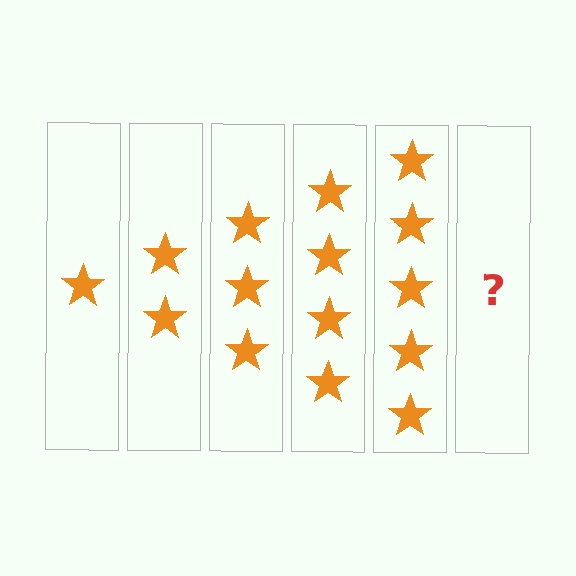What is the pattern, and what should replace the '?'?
The pattern is that each step adds one more star. The '?' should be 6 stars.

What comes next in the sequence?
The next element should be 6 stars.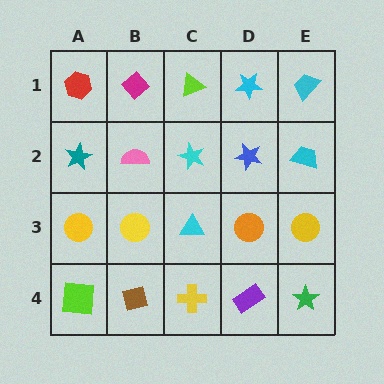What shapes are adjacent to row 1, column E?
A cyan trapezoid (row 2, column E), a cyan star (row 1, column D).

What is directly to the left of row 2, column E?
A blue star.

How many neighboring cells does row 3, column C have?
4.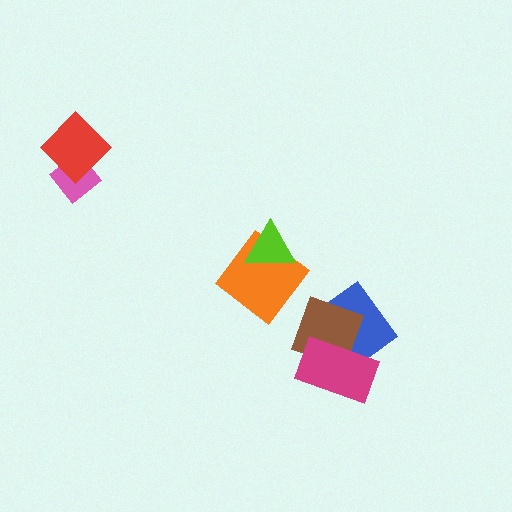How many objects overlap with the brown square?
2 objects overlap with the brown square.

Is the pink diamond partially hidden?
Yes, it is partially covered by another shape.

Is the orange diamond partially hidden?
Yes, it is partially covered by another shape.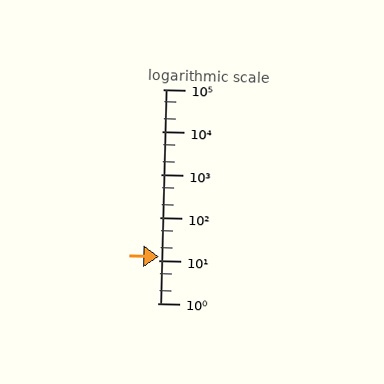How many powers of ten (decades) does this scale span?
The scale spans 5 decades, from 1 to 100000.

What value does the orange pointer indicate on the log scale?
The pointer indicates approximately 12.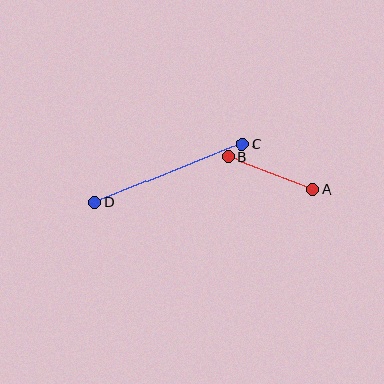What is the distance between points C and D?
The distance is approximately 159 pixels.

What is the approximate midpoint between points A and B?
The midpoint is at approximately (271, 173) pixels.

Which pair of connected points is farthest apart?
Points C and D are farthest apart.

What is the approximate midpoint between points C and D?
The midpoint is at approximately (169, 173) pixels.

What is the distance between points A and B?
The distance is approximately 90 pixels.